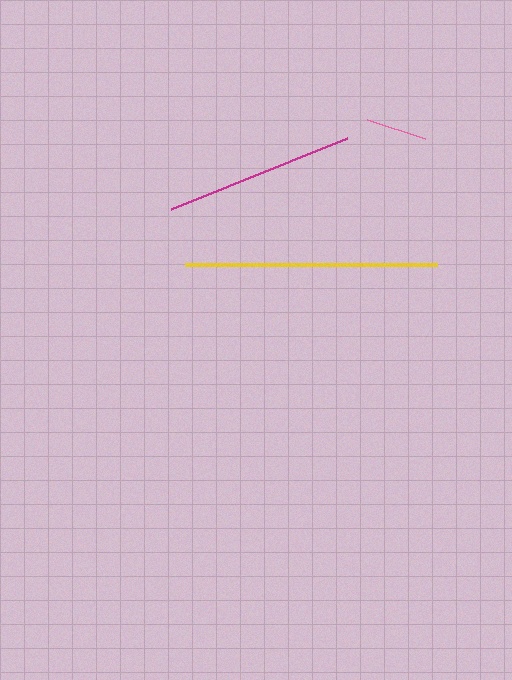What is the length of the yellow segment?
The yellow segment is approximately 252 pixels long.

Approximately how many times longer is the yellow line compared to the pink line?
The yellow line is approximately 4.1 times the length of the pink line.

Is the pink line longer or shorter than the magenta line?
The magenta line is longer than the pink line.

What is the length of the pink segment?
The pink segment is approximately 61 pixels long.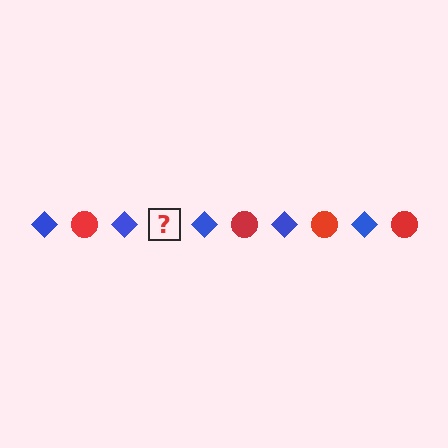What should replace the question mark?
The question mark should be replaced with a red circle.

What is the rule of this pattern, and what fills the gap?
The rule is that the pattern alternates between blue diamond and red circle. The gap should be filled with a red circle.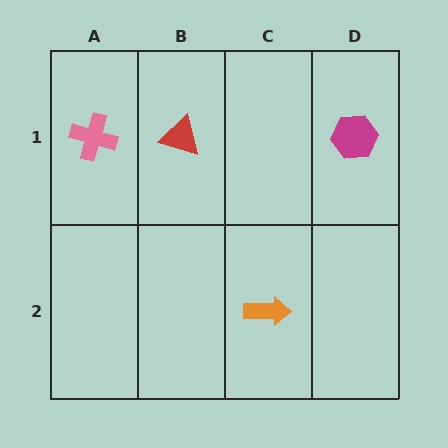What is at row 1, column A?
A pink cross.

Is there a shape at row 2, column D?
No, that cell is empty.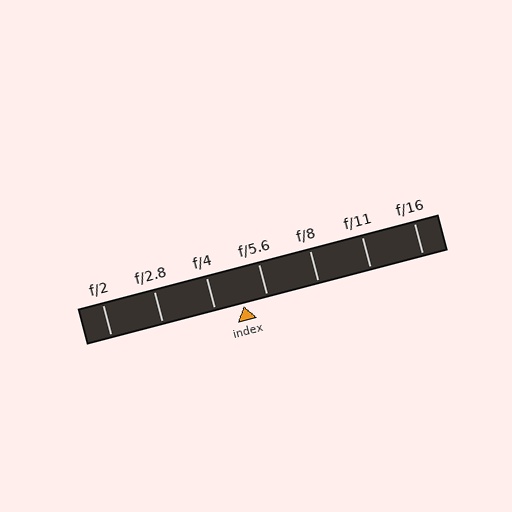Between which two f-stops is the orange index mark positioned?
The index mark is between f/4 and f/5.6.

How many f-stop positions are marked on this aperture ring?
There are 7 f-stop positions marked.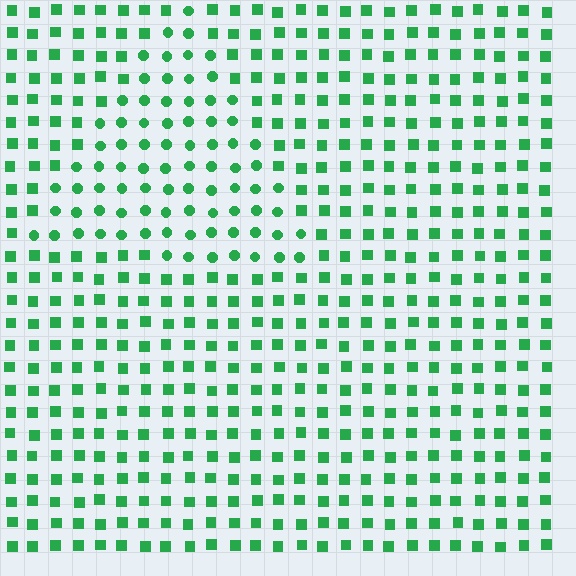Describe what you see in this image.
The image is filled with small green elements arranged in a uniform grid. A triangle-shaped region contains circles, while the surrounding area contains squares. The boundary is defined purely by the change in element shape.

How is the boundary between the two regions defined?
The boundary is defined by a change in element shape: circles inside vs. squares outside. All elements share the same color and spacing.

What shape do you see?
I see a triangle.